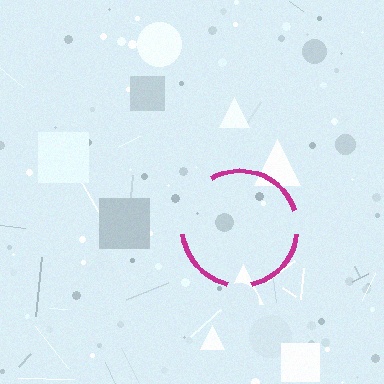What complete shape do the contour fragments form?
The contour fragments form a circle.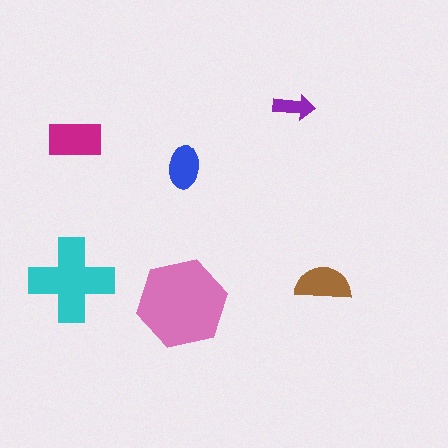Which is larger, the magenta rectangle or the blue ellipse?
The magenta rectangle.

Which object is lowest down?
The pink hexagon is bottommost.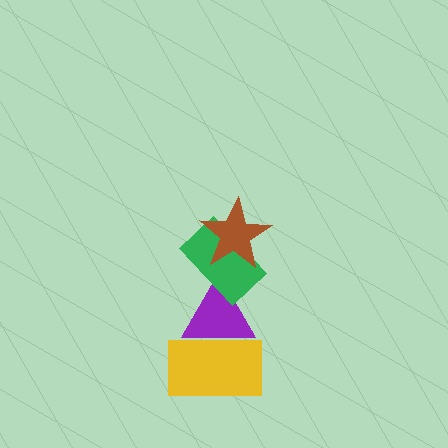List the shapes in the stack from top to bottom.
From top to bottom: the brown star, the green rectangle, the purple triangle, the yellow rectangle.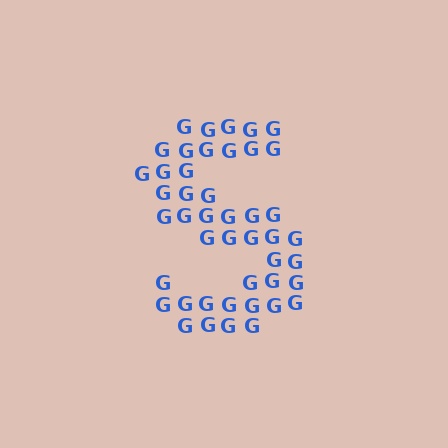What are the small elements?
The small elements are letter G's.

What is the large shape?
The large shape is the letter S.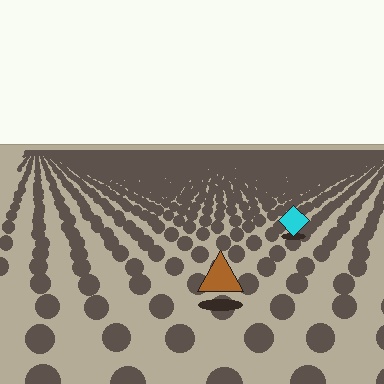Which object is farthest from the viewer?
The cyan diamond is farthest from the viewer. It appears smaller and the ground texture around it is denser.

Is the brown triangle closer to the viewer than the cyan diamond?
Yes. The brown triangle is closer — you can tell from the texture gradient: the ground texture is coarser near it.